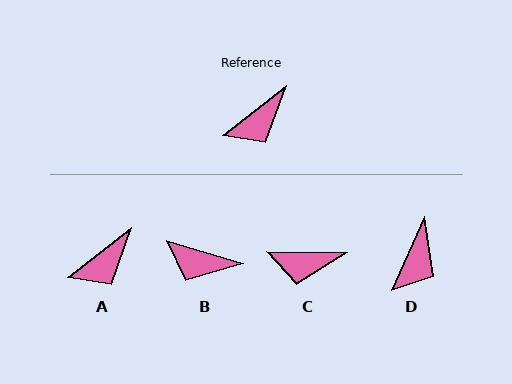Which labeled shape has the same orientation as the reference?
A.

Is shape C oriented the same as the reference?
No, it is off by about 39 degrees.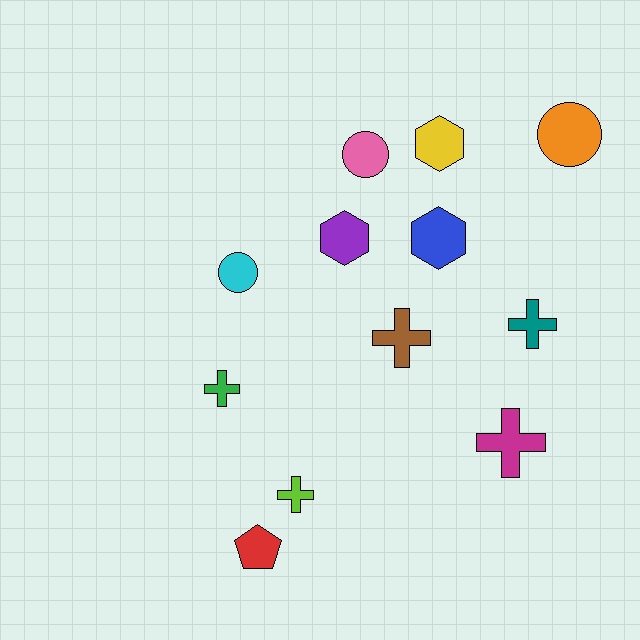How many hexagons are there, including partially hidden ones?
There are 3 hexagons.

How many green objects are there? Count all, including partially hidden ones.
There is 1 green object.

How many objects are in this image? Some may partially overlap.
There are 12 objects.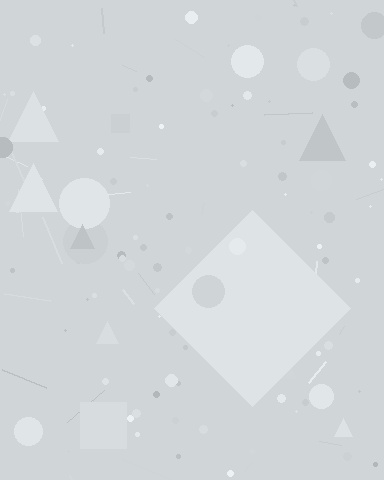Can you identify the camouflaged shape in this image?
The camouflaged shape is a diamond.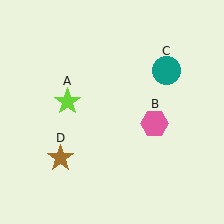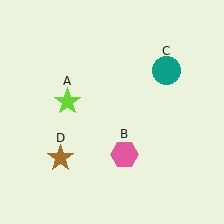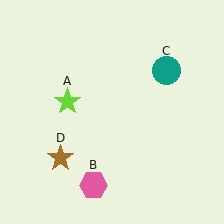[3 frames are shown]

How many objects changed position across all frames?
1 object changed position: pink hexagon (object B).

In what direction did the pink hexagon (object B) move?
The pink hexagon (object B) moved down and to the left.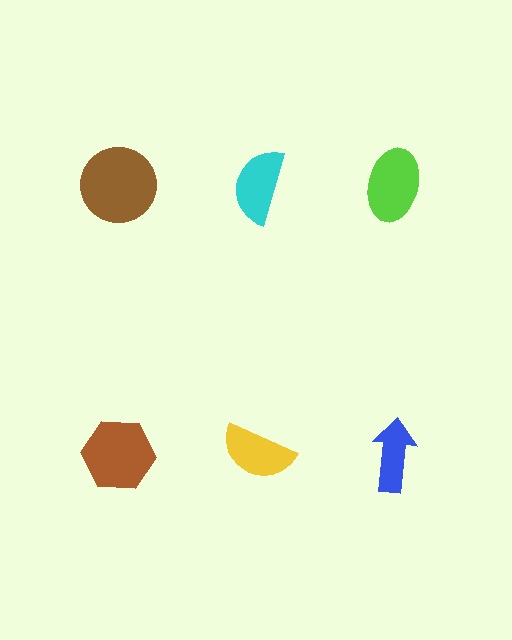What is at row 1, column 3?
A lime ellipse.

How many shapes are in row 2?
3 shapes.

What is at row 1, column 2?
A cyan semicircle.